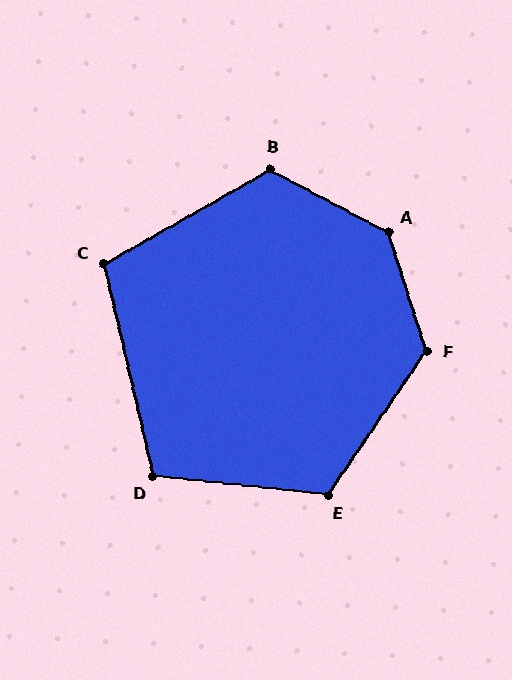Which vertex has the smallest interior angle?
C, at approximately 106 degrees.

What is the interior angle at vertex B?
Approximately 123 degrees (obtuse).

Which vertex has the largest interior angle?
A, at approximately 136 degrees.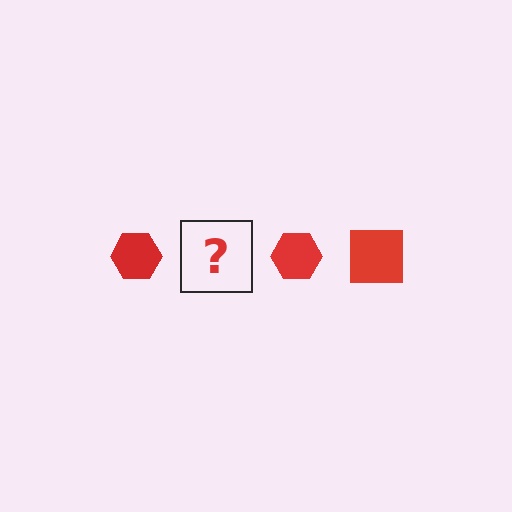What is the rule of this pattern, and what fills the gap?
The rule is that the pattern cycles through hexagon, square shapes in red. The gap should be filled with a red square.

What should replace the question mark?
The question mark should be replaced with a red square.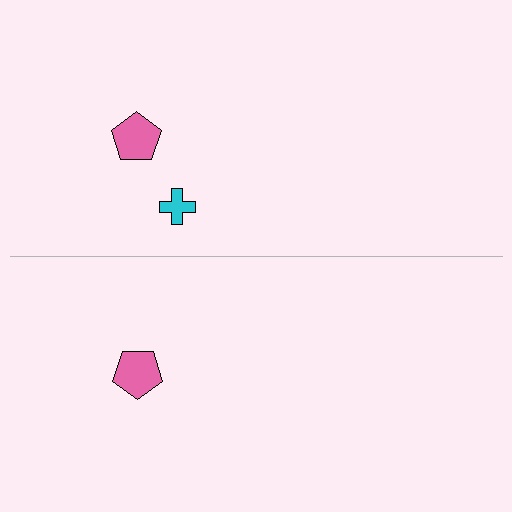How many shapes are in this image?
There are 3 shapes in this image.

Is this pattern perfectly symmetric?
No, the pattern is not perfectly symmetric. A cyan cross is missing from the bottom side.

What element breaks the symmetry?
A cyan cross is missing from the bottom side.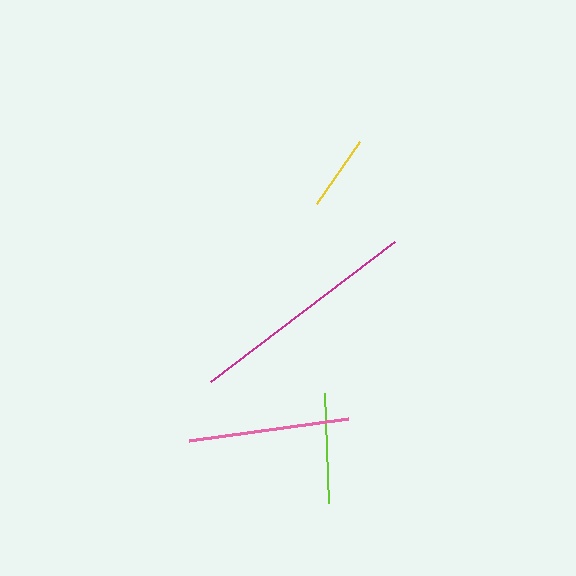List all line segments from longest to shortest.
From longest to shortest: magenta, pink, lime, yellow.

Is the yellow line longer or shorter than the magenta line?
The magenta line is longer than the yellow line.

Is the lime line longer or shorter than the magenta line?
The magenta line is longer than the lime line.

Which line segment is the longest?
The magenta line is the longest at approximately 231 pixels.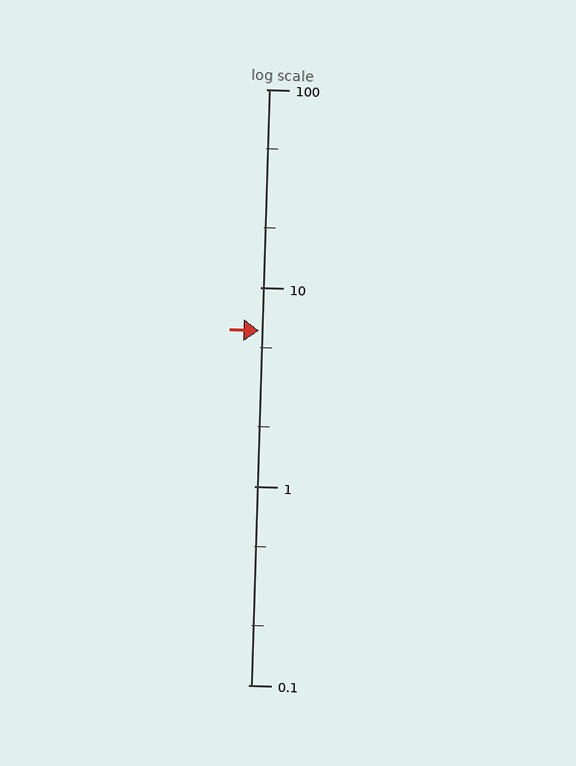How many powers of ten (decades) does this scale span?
The scale spans 3 decades, from 0.1 to 100.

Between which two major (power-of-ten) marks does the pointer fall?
The pointer is between 1 and 10.